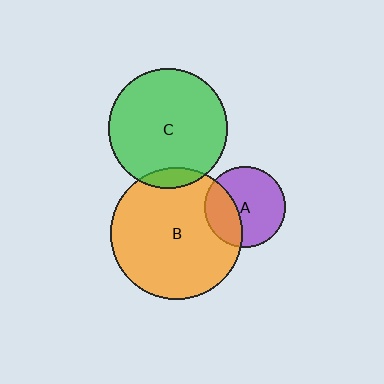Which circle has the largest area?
Circle B (orange).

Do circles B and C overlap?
Yes.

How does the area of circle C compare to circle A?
Approximately 2.2 times.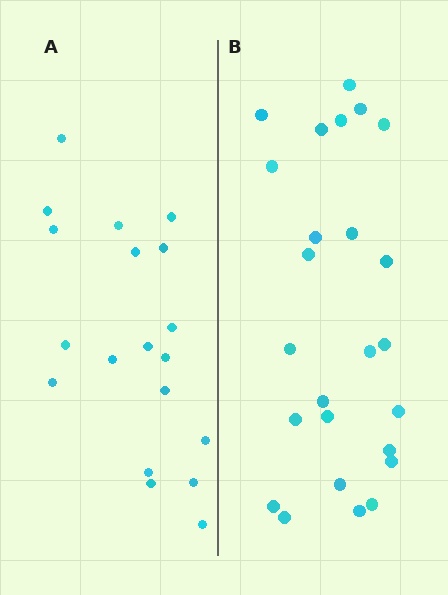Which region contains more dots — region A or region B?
Region B (the right region) has more dots.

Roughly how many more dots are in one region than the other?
Region B has about 6 more dots than region A.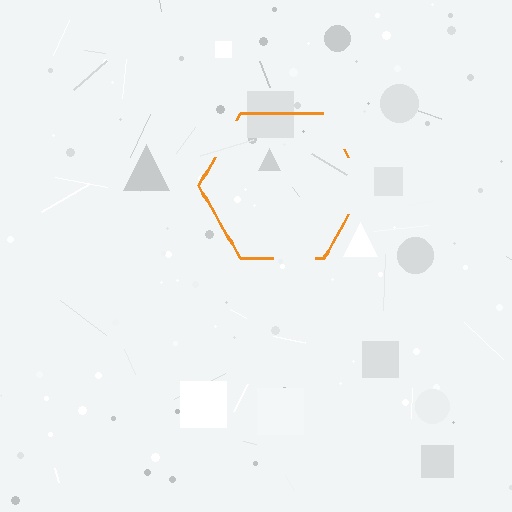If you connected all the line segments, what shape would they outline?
They would outline a hexagon.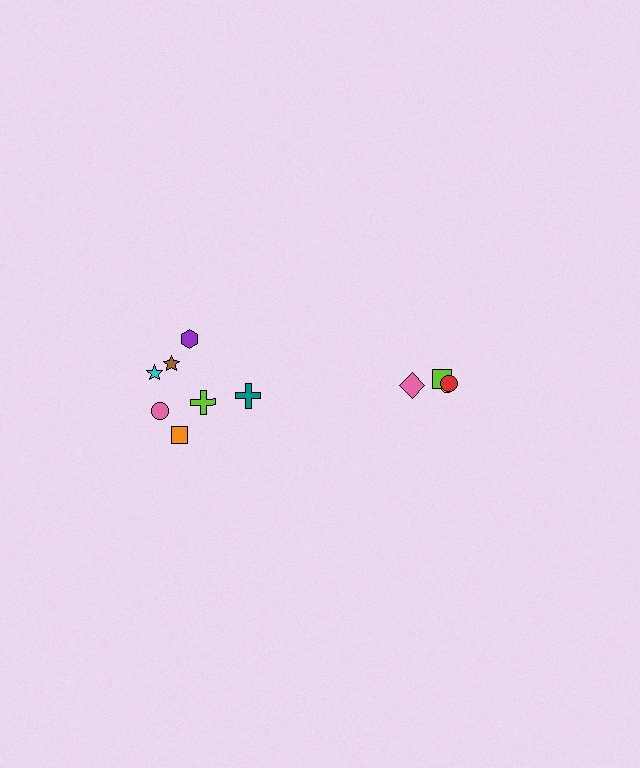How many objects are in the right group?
There are 4 objects.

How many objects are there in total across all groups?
There are 11 objects.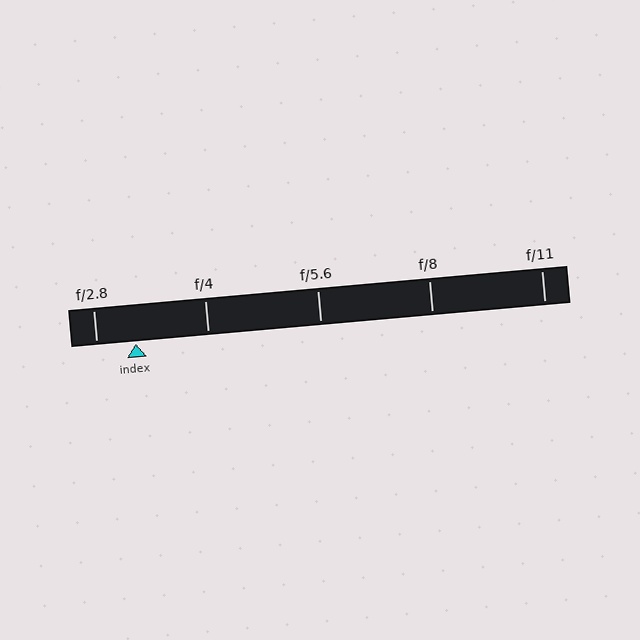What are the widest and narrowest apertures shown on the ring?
The widest aperture shown is f/2.8 and the narrowest is f/11.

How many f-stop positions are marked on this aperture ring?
There are 5 f-stop positions marked.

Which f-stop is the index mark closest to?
The index mark is closest to f/2.8.